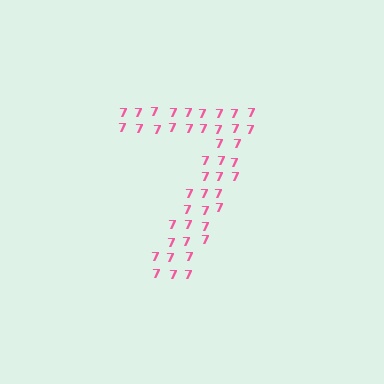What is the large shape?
The large shape is the digit 7.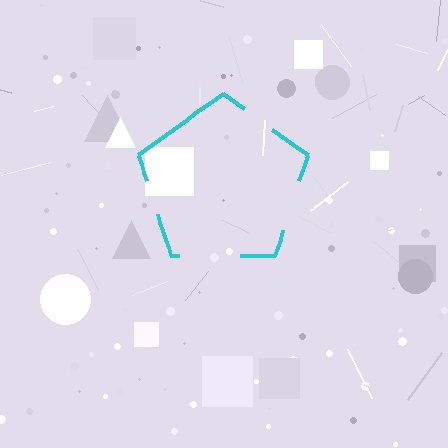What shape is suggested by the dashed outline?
The dashed outline suggests a pentagon.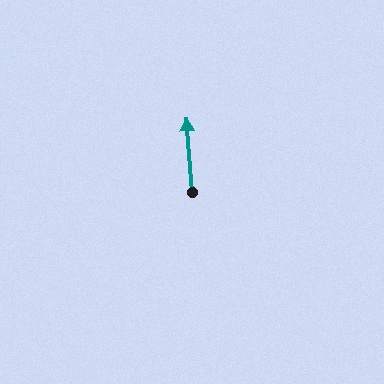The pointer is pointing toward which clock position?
Roughly 12 o'clock.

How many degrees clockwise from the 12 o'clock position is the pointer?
Approximately 356 degrees.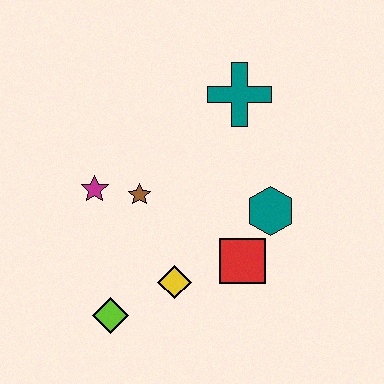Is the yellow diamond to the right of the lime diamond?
Yes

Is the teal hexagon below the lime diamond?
No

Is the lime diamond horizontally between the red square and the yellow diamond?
No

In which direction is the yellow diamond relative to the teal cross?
The yellow diamond is below the teal cross.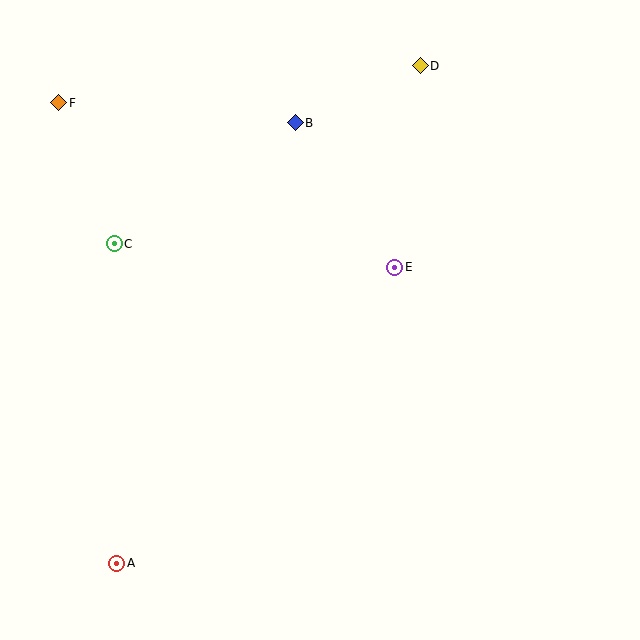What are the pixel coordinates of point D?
Point D is at (420, 66).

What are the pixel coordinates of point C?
Point C is at (114, 244).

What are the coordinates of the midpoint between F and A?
The midpoint between F and A is at (88, 333).